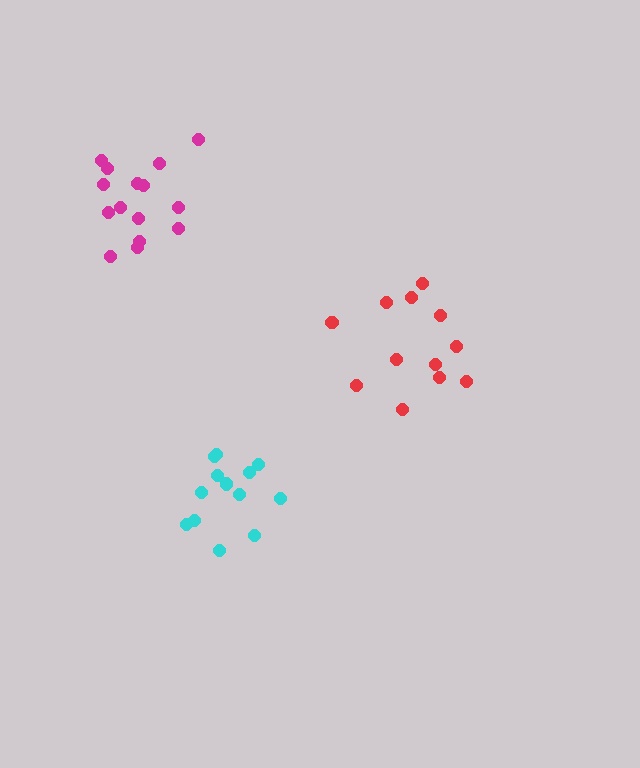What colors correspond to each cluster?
The clusters are colored: cyan, magenta, red.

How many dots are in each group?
Group 1: 13 dots, Group 2: 15 dots, Group 3: 12 dots (40 total).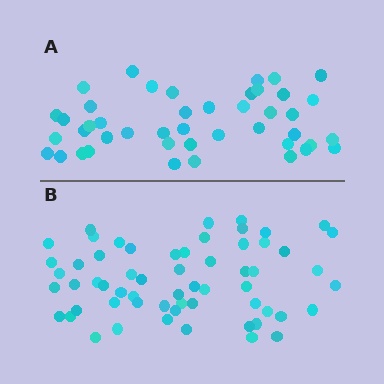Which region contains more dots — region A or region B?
Region B (the bottom region) has more dots.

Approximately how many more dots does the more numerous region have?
Region B has approximately 15 more dots than region A.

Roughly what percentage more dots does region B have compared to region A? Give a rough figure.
About 35% more.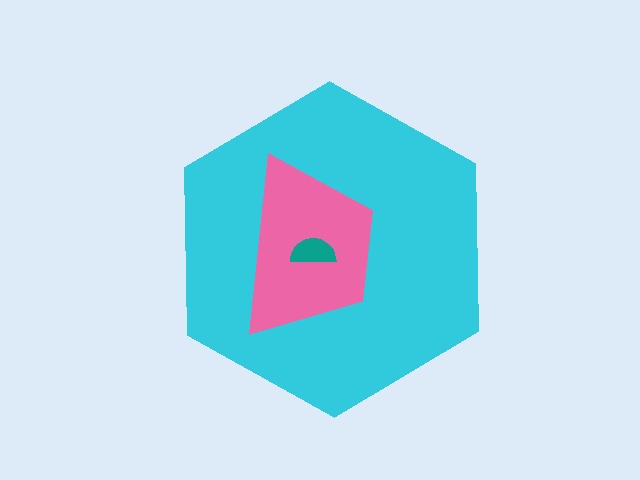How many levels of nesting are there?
3.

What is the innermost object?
The teal semicircle.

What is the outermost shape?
The cyan hexagon.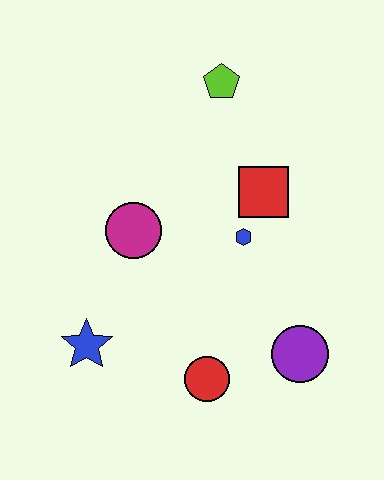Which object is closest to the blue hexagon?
The red square is closest to the blue hexagon.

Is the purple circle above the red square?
No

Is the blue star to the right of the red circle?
No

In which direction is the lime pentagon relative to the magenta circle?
The lime pentagon is above the magenta circle.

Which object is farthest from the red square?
The blue star is farthest from the red square.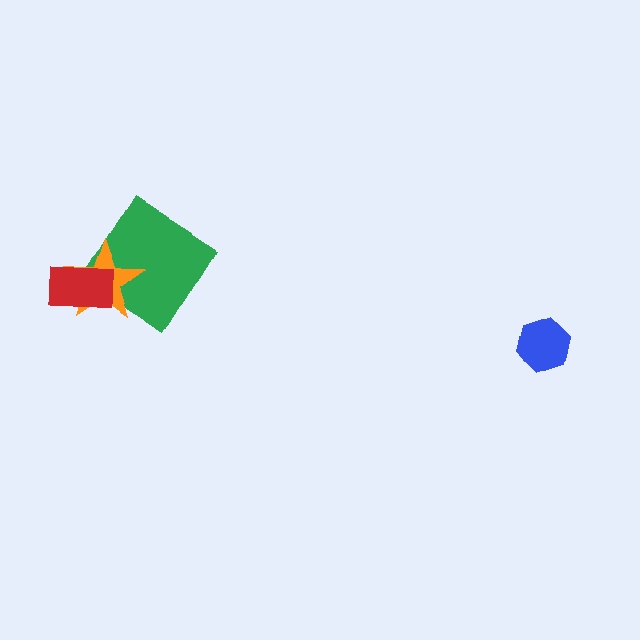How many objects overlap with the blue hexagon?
0 objects overlap with the blue hexagon.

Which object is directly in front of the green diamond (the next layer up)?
The orange star is directly in front of the green diamond.